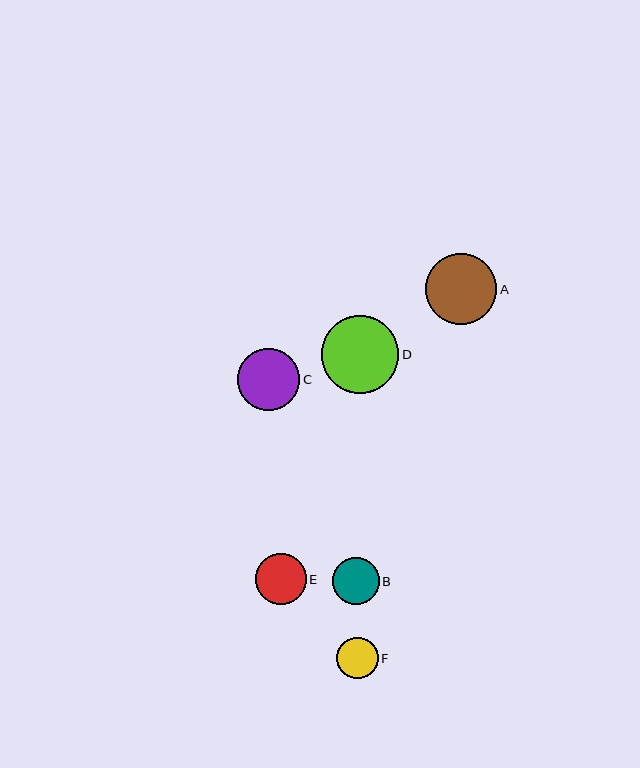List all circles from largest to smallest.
From largest to smallest: D, A, C, E, B, F.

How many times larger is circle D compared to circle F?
Circle D is approximately 1.9 times the size of circle F.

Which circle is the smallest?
Circle F is the smallest with a size of approximately 41 pixels.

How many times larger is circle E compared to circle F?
Circle E is approximately 1.2 times the size of circle F.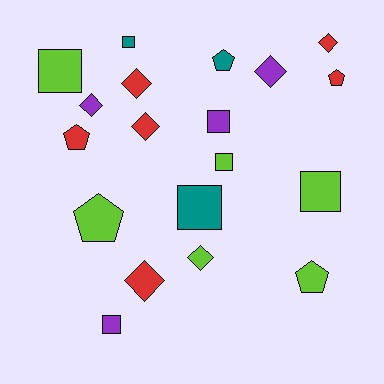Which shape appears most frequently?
Square, with 7 objects.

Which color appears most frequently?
Lime, with 6 objects.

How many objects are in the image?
There are 19 objects.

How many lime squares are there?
There are 3 lime squares.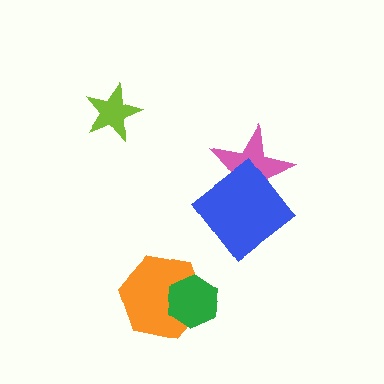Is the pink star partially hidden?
Yes, it is partially covered by another shape.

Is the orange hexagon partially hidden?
Yes, it is partially covered by another shape.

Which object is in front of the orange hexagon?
The green hexagon is in front of the orange hexagon.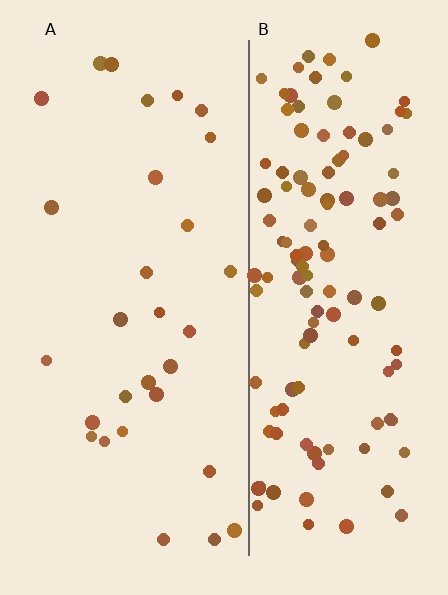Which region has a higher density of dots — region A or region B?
B (the right).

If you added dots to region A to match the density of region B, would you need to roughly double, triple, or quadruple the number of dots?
Approximately quadruple.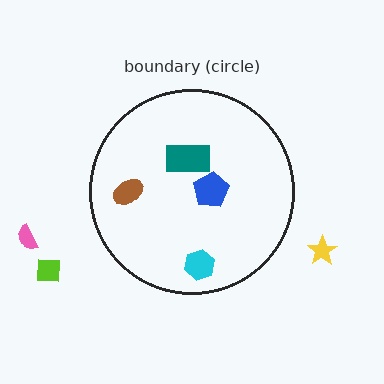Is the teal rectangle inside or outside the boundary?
Inside.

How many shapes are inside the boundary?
4 inside, 3 outside.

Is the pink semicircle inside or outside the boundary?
Outside.